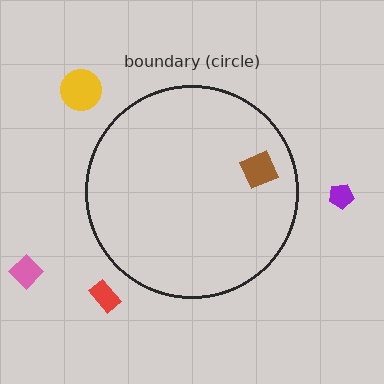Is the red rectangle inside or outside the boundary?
Outside.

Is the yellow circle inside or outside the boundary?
Outside.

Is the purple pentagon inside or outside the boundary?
Outside.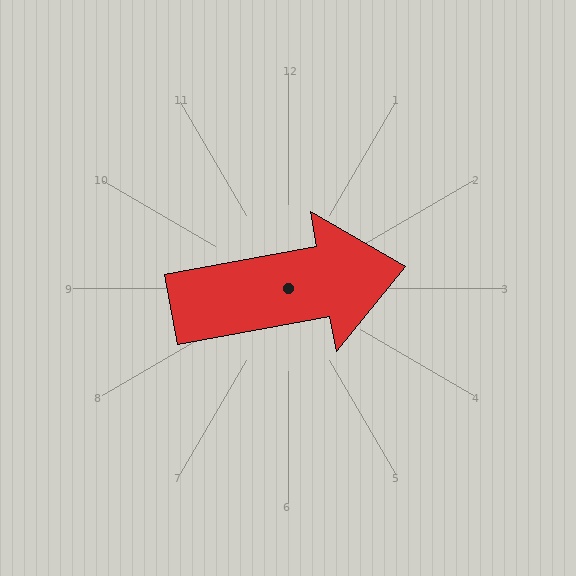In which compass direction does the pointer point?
East.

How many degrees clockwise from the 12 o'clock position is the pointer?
Approximately 80 degrees.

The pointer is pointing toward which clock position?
Roughly 3 o'clock.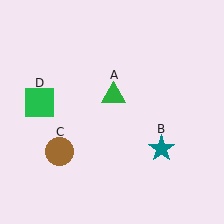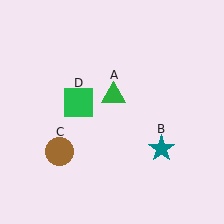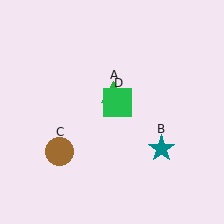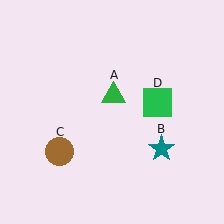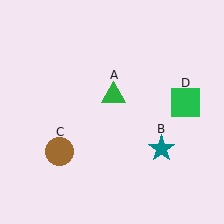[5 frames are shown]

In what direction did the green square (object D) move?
The green square (object D) moved right.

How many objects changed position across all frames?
1 object changed position: green square (object D).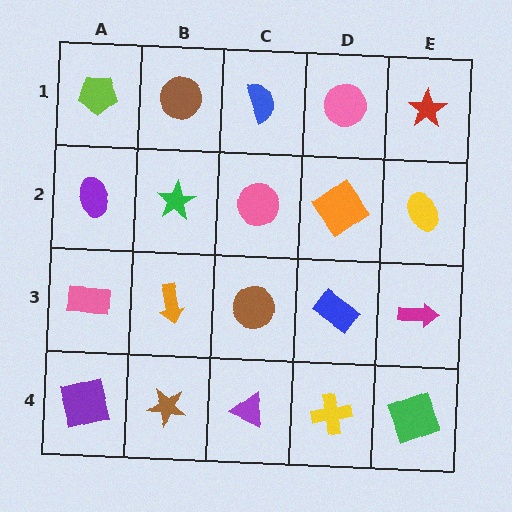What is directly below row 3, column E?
A green square.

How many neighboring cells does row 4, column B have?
3.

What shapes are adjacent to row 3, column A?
A purple ellipse (row 2, column A), a purple square (row 4, column A), an orange arrow (row 3, column B).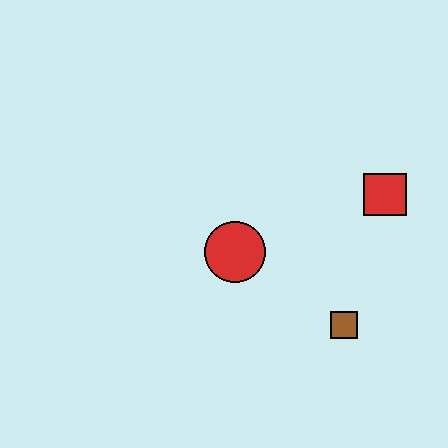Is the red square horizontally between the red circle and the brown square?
No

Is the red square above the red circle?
Yes